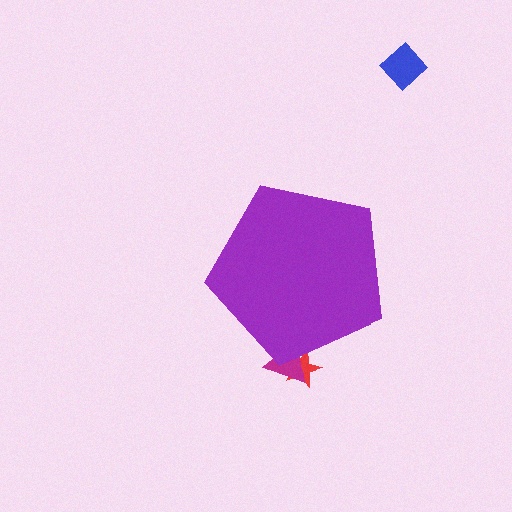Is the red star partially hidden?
Yes, the red star is partially hidden behind the purple pentagon.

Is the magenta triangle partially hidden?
Yes, the magenta triangle is partially hidden behind the purple pentagon.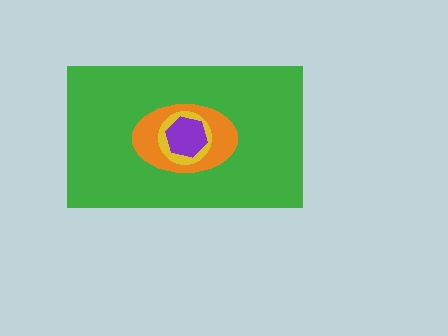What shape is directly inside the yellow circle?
The purple hexagon.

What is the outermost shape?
The green rectangle.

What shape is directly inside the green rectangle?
The orange ellipse.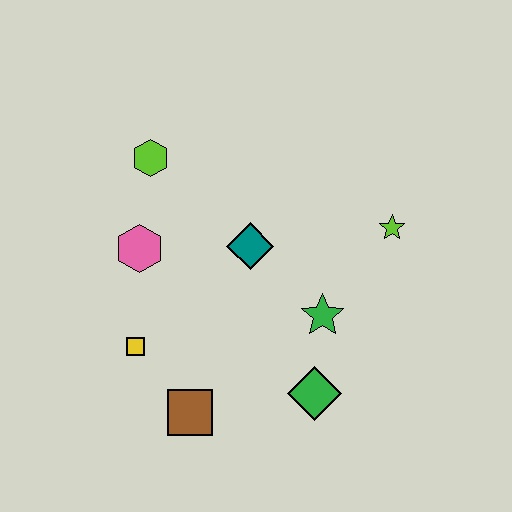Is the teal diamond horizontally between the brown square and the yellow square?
No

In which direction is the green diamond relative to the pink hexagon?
The green diamond is to the right of the pink hexagon.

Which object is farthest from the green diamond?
The lime hexagon is farthest from the green diamond.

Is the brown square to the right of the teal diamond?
No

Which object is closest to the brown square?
The yellow square is closest to the brown square.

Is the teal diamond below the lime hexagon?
Yes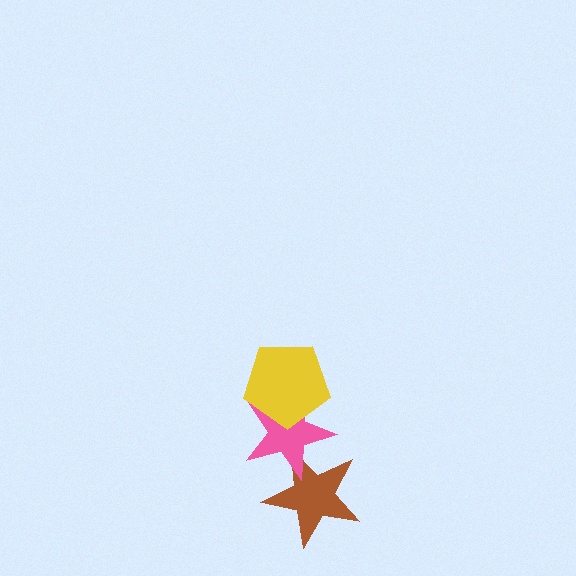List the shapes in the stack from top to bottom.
From top to bottom: the yellow pentagon, the pink star, the brown star.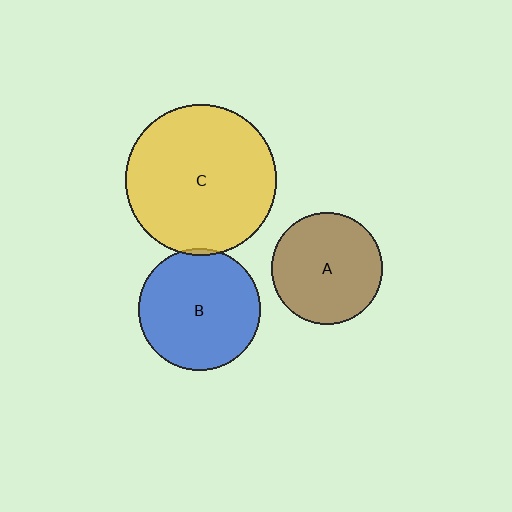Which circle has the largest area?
Circle C (yellow).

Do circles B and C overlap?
Yes.